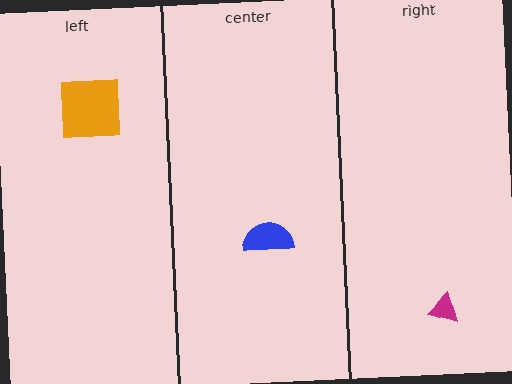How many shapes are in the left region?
1.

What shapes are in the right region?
The magenta triangle.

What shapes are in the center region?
The blue semicircle.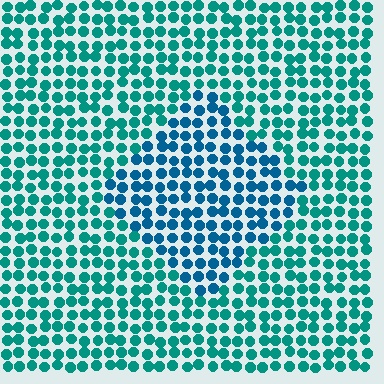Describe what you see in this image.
The image is filled with small teal elements in a uniform arrangement. A diamond-shaped region is visible where the elements are tinted to a slightly different hue, forming a subtle color boundary.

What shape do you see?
I see a diamond.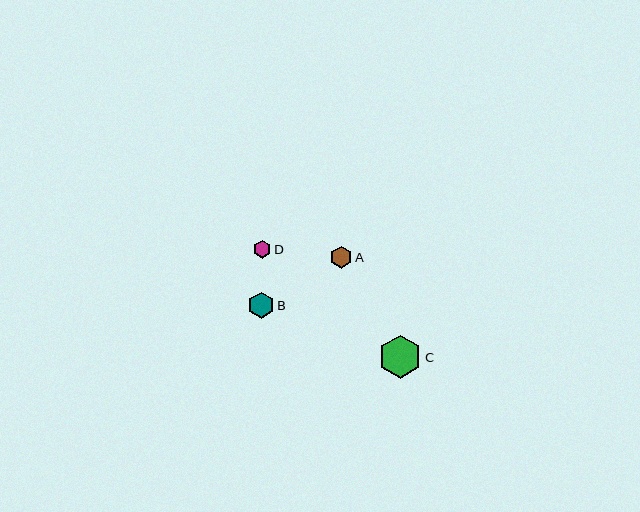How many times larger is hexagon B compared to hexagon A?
Hexagon B is approximately 1.2 times the size of hexagon A.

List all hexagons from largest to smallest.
From largest to smallest: C, B, A, D.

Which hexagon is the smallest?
Hexagon D is the smallest with a size of approximately 18 pixels.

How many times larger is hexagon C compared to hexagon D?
Hexagon C is approximately 2.4 times the size of hexagon D.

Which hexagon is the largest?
Hexagon C is the largest with a size of approximately 43 pixels.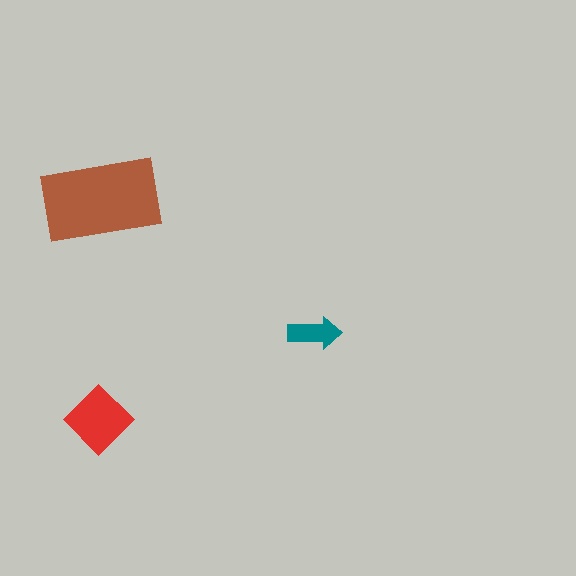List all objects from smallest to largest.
The teal arrow, the red diamond, the brown rectangle.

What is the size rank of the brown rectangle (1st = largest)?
1st.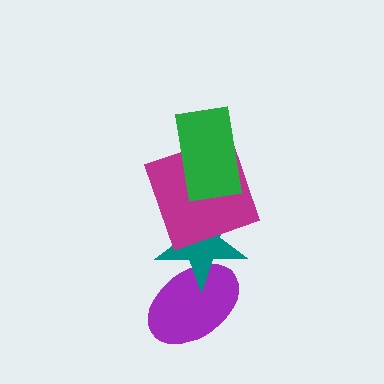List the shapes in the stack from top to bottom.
From top to bottom: the green rectangle, the magenta square, the teal star, the purple ellipse.